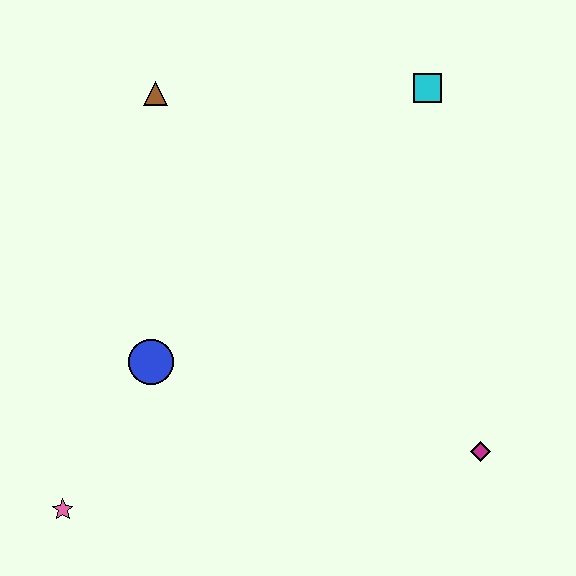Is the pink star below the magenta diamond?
Yes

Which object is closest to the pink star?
The blue circle is closest to the pink star.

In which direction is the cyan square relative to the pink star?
The cyan square is above the pink star.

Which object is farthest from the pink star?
The cyan square is farthest from the pink star.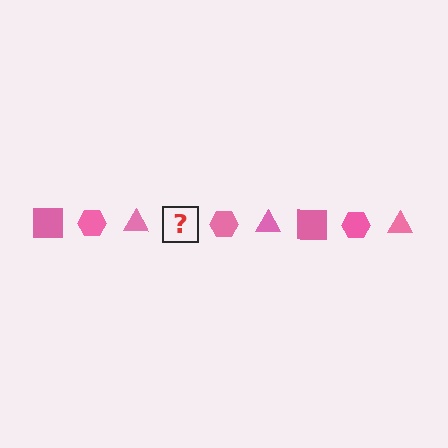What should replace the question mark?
The question mark should be replaced with a pink square.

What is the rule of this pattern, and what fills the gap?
The rule is that the pattern cycles through square, hexagon, triangle shapes in pink. The gap should be filled with a pink square.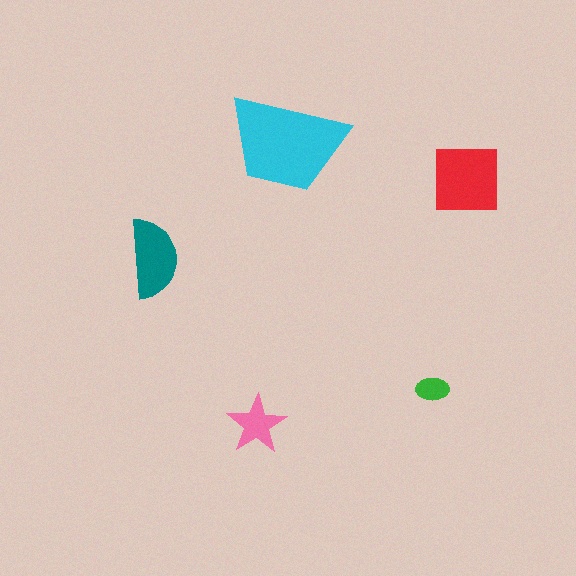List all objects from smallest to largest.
The green ellipse, the pink star, the teal semicircle, the red square, the cyan trapezoid.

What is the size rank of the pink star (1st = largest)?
4th.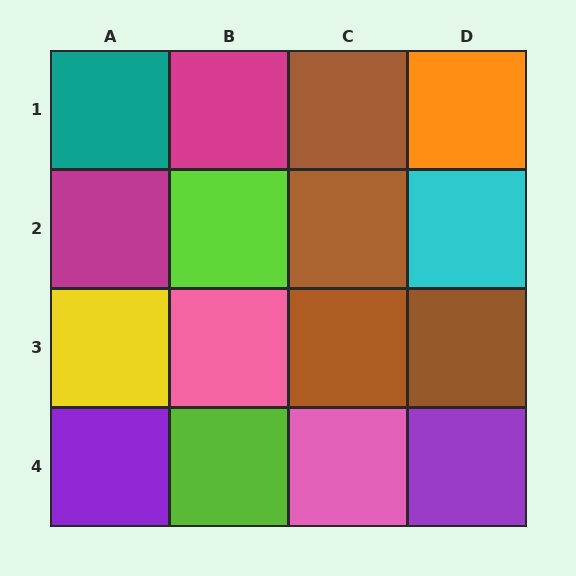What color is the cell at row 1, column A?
Teal.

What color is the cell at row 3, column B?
Pink.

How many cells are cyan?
1 cell is cyan.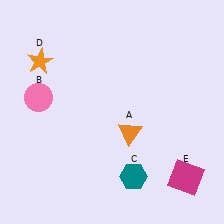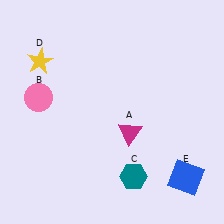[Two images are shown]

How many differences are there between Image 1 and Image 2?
There are 3 differences between the two images.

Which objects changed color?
A changed from orange to magenta. D changed from orange to yellow. E changed from magenta to blue.